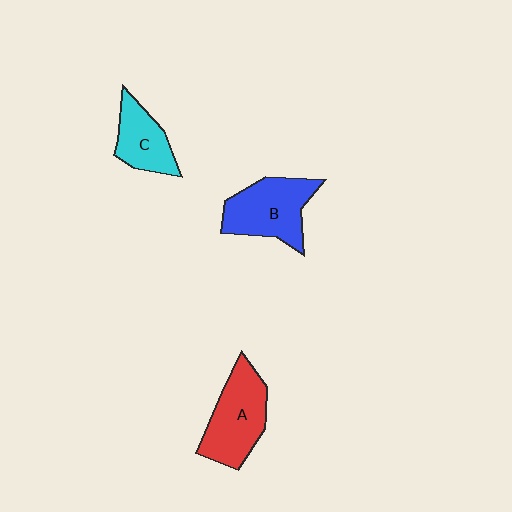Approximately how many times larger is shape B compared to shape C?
Approximately 1.5 times.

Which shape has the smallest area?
Shape C (cyan).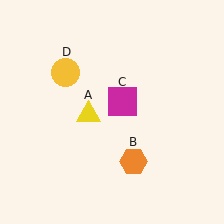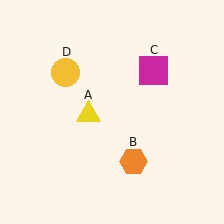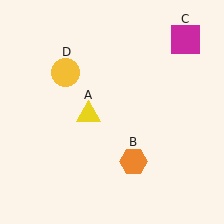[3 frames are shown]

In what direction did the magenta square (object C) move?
The magenta square (object C) moved up and to the right.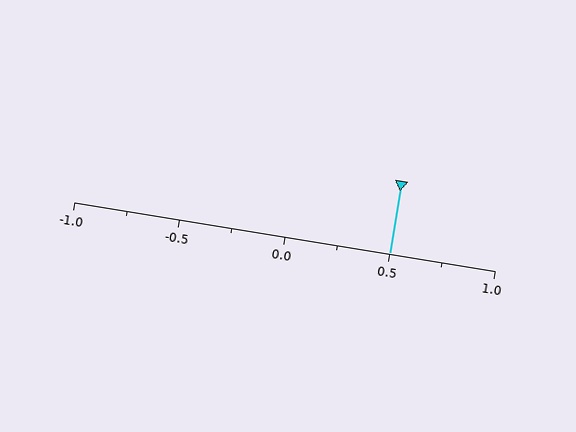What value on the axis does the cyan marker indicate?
The marker indicates approximately 0.5.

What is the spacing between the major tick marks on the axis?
The major ticks are spaced 0.5 apart.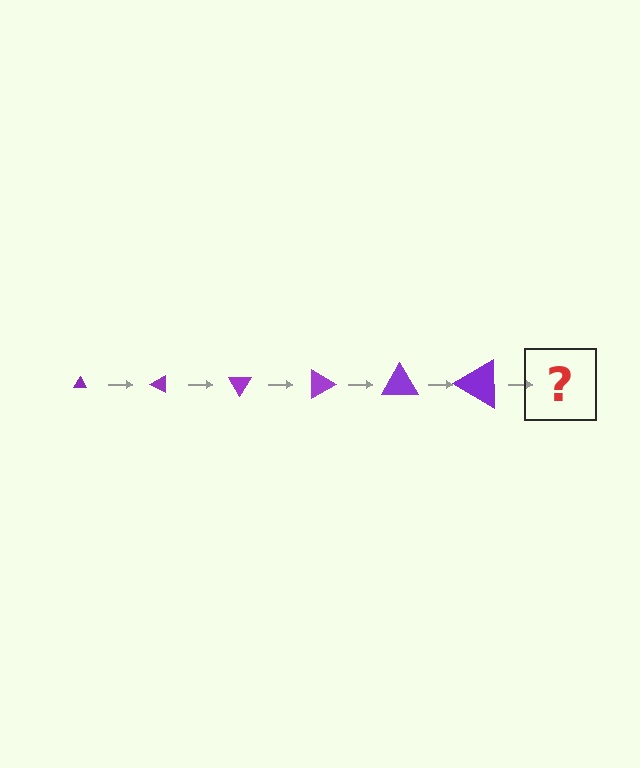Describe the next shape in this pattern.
It should be a triangle, larger than the previous one and rotated 180 degrees from the start.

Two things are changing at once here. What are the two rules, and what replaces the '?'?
The two rules are that the triangle grows larger each step and it rotates 30 degrees each step. The '?' should be a triangle, larger than the previous one and rotated 180 degrees from the start.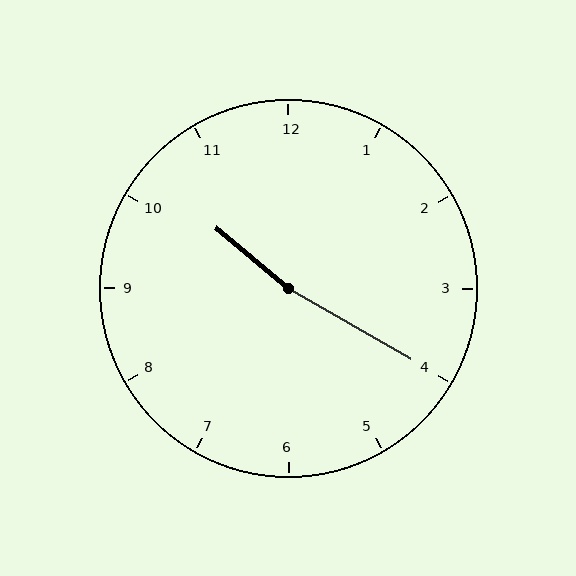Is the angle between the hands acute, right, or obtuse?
It is obtuse.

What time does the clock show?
10:20.